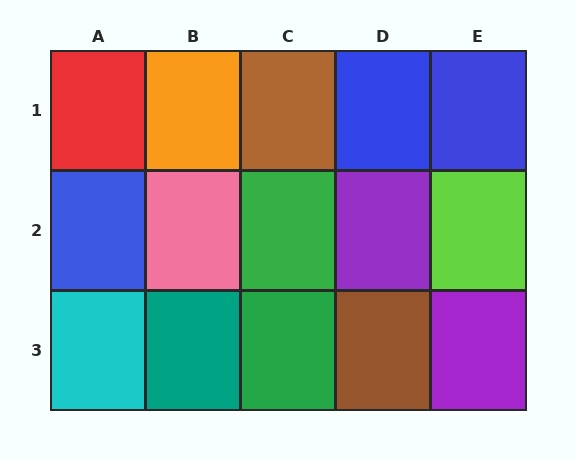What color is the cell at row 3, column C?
Green.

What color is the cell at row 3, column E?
Purple.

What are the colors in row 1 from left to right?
Red, orange, brown, blue, blue.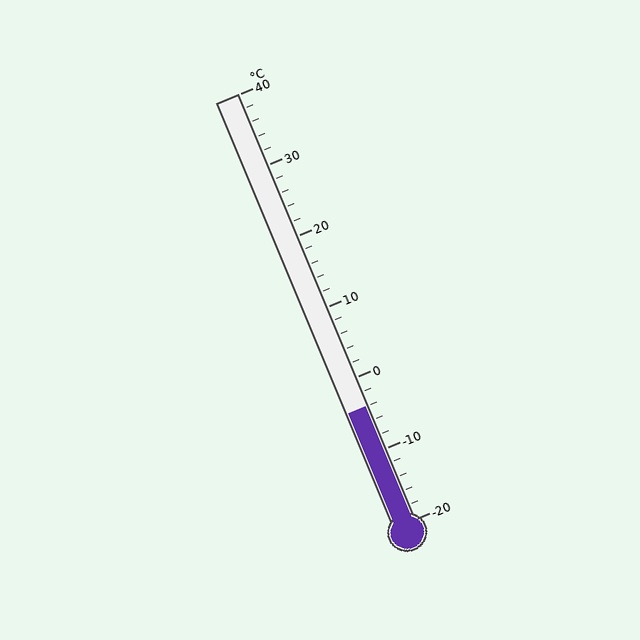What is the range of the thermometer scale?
The thermometer scale ranges from -20°C to 40°C.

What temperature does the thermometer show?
The thermometer shows approximately -4°C.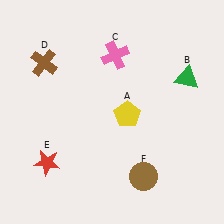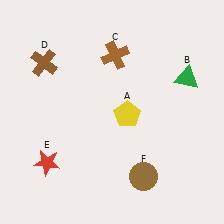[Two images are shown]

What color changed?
The cross (C) changed from pink in Image 1 to brown in Image 2.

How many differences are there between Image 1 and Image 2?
There is 1 difference between the two images.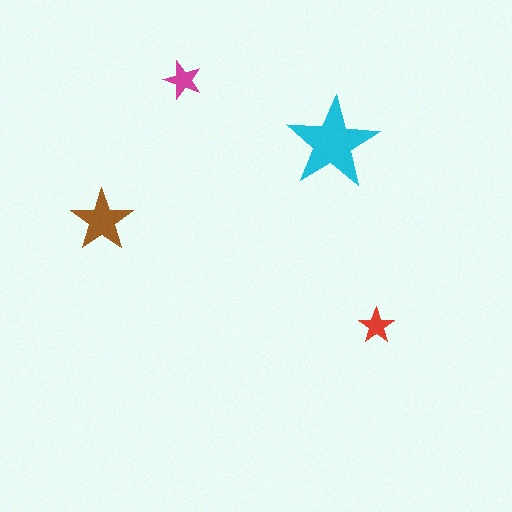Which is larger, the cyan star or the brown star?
The cyan one.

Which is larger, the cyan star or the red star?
The cyan one.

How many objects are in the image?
There are 4 objects in the image.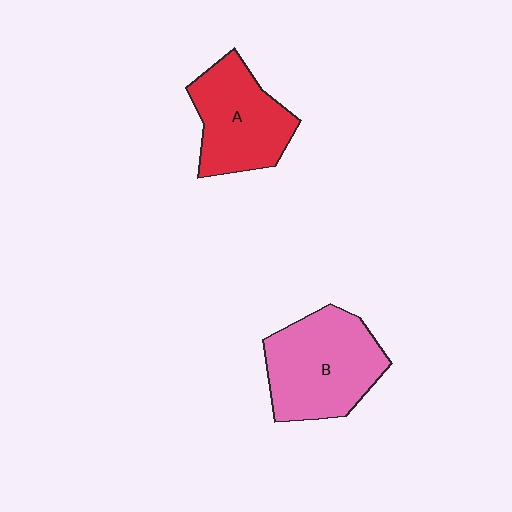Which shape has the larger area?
Shape B (pink).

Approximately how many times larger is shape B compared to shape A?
Approximately 1.2 times.